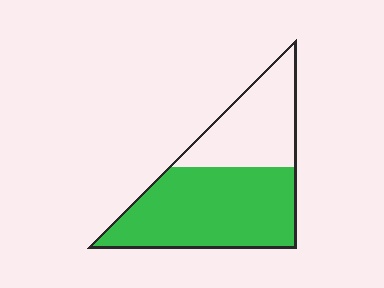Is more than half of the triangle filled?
Yes.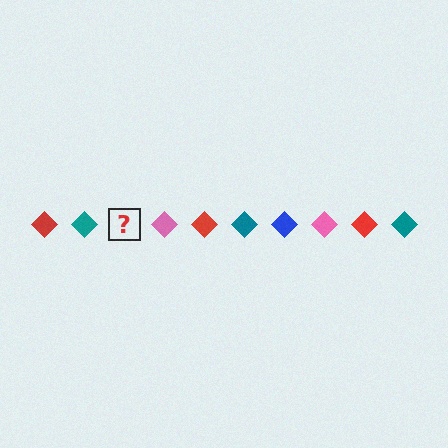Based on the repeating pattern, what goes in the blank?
The blank should be a blue diamond.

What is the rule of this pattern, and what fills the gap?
The rule is that the pattern cycles through red, teal, blue, pink diamonds. The gap should be filled with a blue diamond.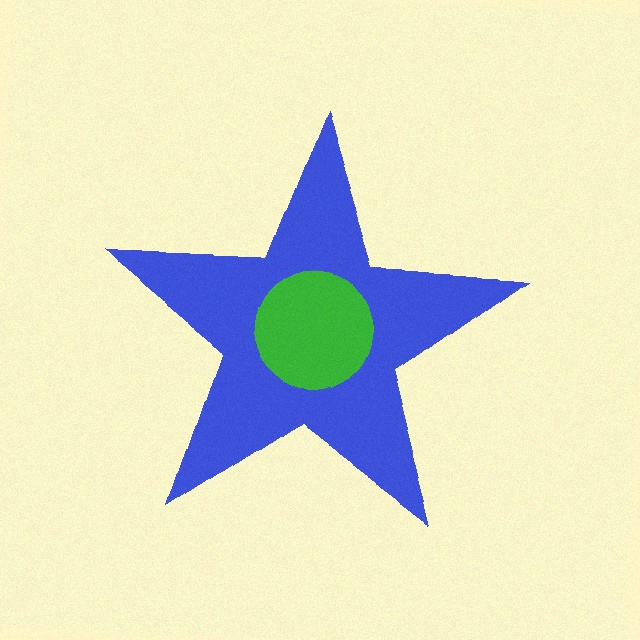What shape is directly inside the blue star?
The green circle.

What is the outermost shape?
The blue star.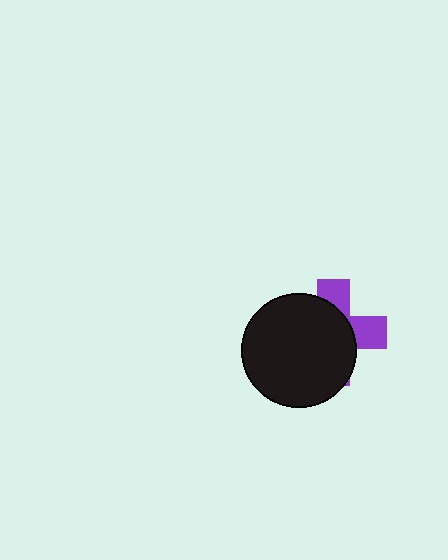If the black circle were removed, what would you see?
You would see the complete purple cross.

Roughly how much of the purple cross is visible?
A small part of it is visible (roughly 34%).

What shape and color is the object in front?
The object in front is a black circle.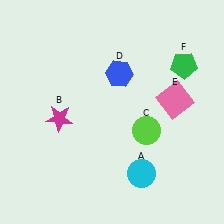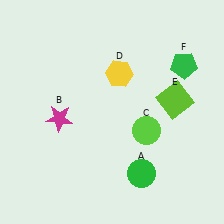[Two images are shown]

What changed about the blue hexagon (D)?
In Image 1, D is blue. In Image 2, it changed to yellow.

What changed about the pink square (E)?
In Image 1, E is pink. In Image 2, it changed to lime.